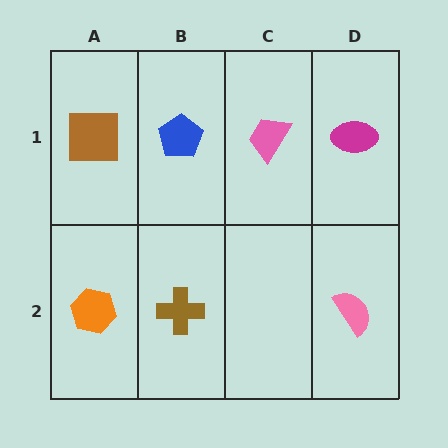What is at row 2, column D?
A pink semicircle.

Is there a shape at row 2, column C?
No, that cell is empty.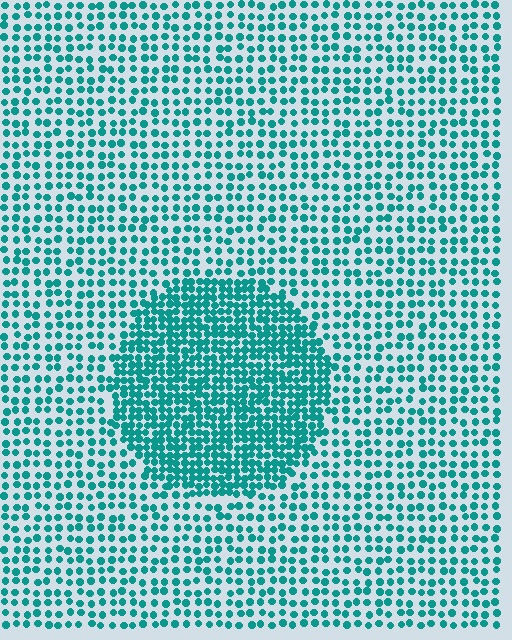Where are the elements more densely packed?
The elements are more densely packed inside the circle boundary.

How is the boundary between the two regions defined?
The boundary is defined by a change in element density (approximately 2.0x ratio). All elements are the same color, size, and shape.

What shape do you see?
I see a circle.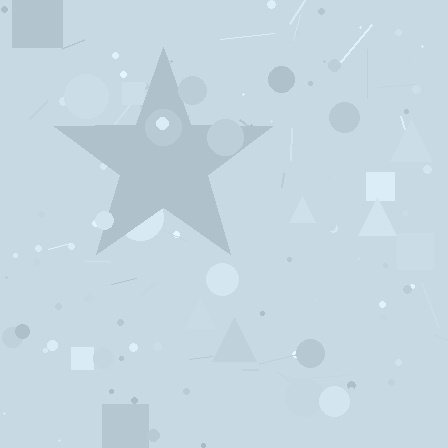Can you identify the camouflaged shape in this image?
The camouflaged shape is a star.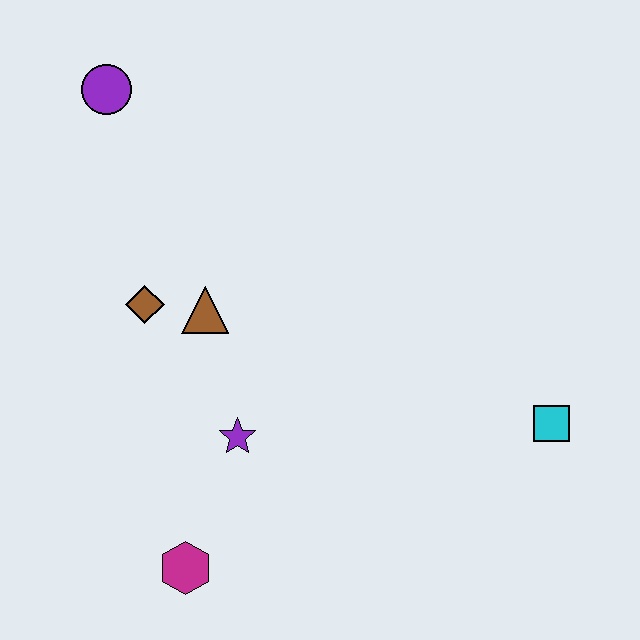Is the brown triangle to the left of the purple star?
Yes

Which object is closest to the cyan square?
The purple star is closest to the cyan square.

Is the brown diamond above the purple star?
Yes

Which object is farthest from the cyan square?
The purple circle is farthest from the cyan square.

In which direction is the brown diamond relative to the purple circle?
The brown diamond is below the purple circle.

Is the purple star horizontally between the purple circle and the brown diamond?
No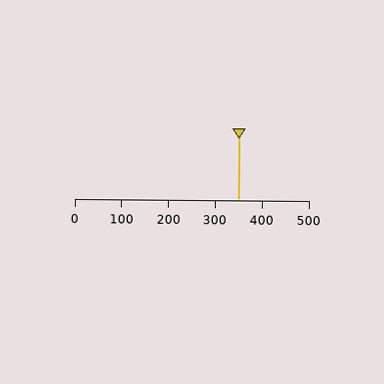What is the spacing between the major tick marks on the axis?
The major ticks are spaced 100 apart.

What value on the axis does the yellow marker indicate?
The marker indicates approximately 350.